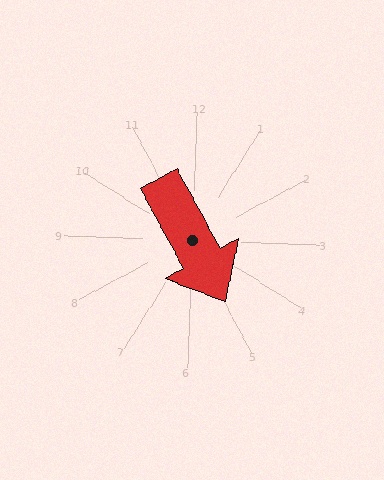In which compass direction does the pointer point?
Southeast.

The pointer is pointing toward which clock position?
Roughly 5 o'clock.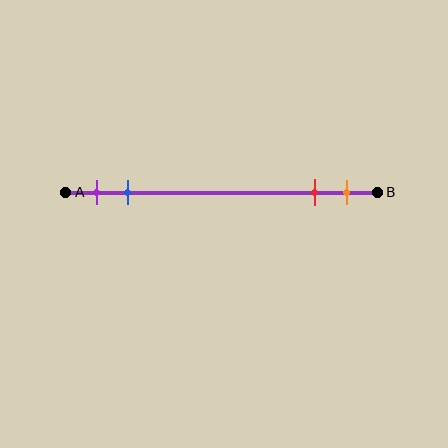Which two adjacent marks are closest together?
The red and orange marks are the closest adjacent pair.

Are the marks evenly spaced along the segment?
No, the marks are not evenly spaced.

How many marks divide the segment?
There are 4 marks dividing the segment.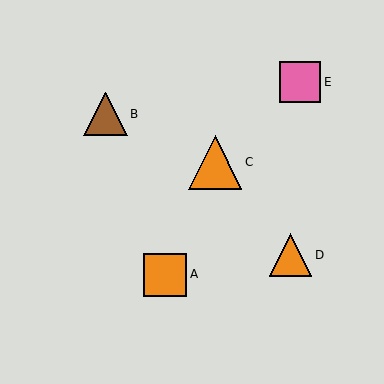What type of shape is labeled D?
Shape D is an orange triangle.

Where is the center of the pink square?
The center of the pink square is at (300, 82).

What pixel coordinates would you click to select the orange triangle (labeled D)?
Click at (291, 255) to select the orange triangle D.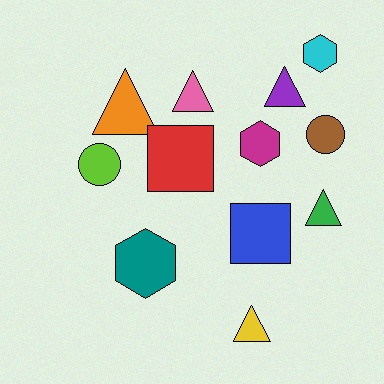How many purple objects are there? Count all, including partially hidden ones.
There is 1 purple object.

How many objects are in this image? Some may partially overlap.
There are 12 objects.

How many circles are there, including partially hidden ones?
There are 2 circles.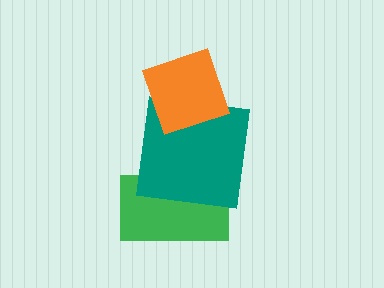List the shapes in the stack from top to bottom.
From top to bottom: the orange diamond, the teal square, the green rectangle.